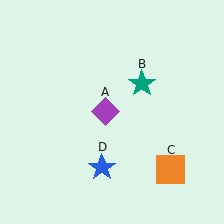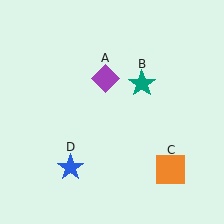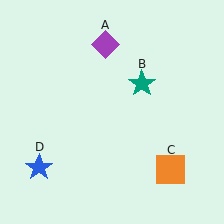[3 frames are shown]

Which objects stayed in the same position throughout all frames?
Teal star (object B) and orange square (object C) remained stationary.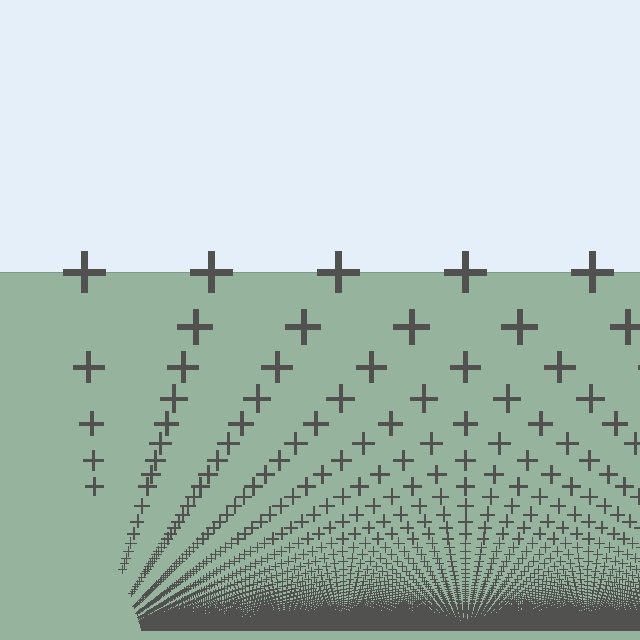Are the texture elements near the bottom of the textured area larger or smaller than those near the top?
Smaller. The gradient is inverted — elements near the bottom are smaller and denser.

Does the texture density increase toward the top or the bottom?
Density increases toward the bottom.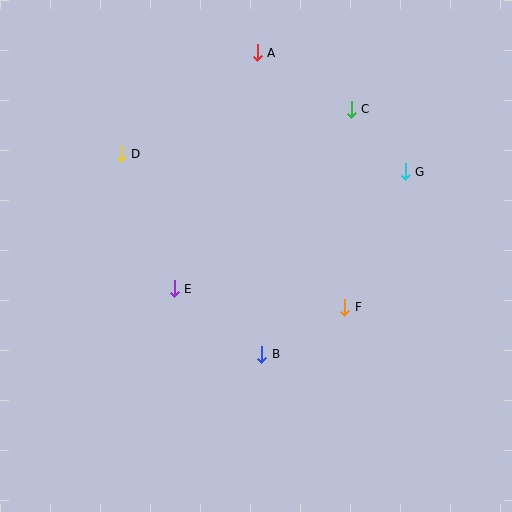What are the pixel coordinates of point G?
Point G is at (405, 172).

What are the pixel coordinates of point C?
Point C is at (351, 109).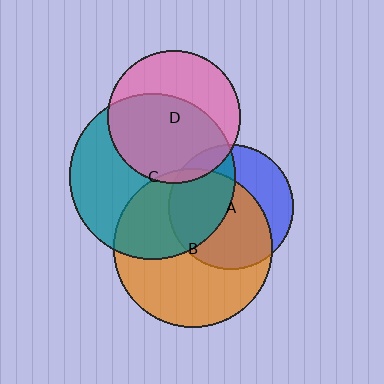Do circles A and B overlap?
Yes.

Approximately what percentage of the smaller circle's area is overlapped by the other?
Approximately 65%.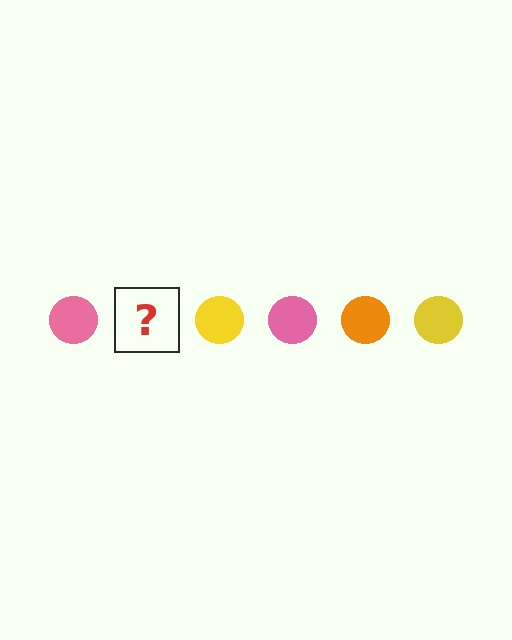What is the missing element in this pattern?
The missing element is an orange circle.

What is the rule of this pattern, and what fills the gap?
The rule is that the pattern cycles through pink, orange, yellow circles. The gap should be filled with an orange circle.